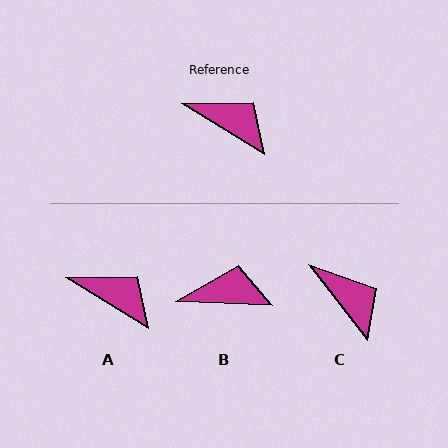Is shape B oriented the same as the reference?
No, it is off by about 29 degrees.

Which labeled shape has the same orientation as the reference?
A.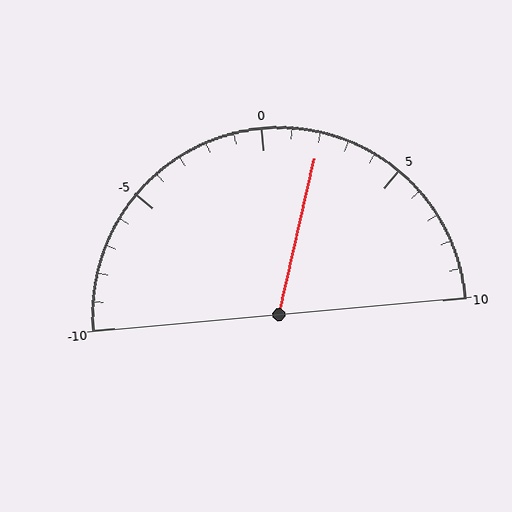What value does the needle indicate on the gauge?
The needle indicates approximately 2.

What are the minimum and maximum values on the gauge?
The gauge ranges from -10 to 10.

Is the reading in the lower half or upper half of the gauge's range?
The reading is in the upper half of the range (-10 to 10).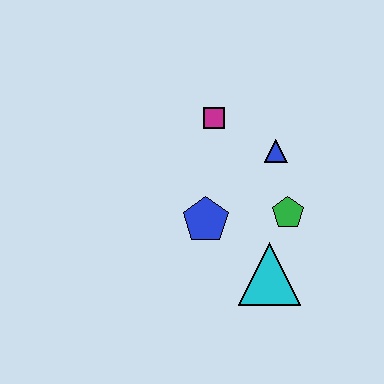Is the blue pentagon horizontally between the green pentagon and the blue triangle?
No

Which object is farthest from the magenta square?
The cyan triangle is farthest from the magenta square.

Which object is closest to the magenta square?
The blue triangle is closest to the magenta square.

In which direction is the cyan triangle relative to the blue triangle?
The cyan triangle is below the blue triangle.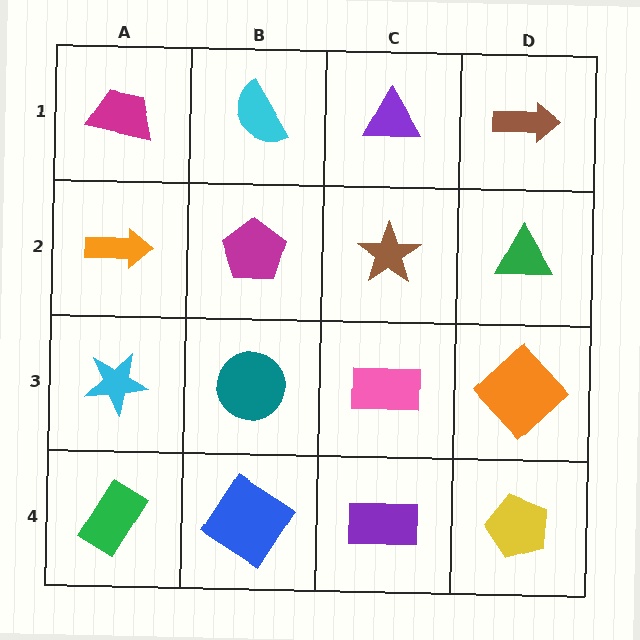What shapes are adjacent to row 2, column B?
A cyan semicircle (row 1, column B), a teal circle (row 3, column B), an orange arrow (row 2, column A), a brown star (row 2, column C).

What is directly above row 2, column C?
A purple triangle.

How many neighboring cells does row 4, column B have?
3.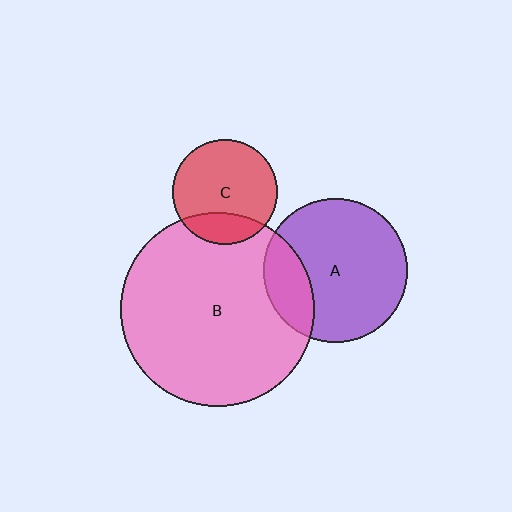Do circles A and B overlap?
Yes.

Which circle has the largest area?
Circle B (pink).